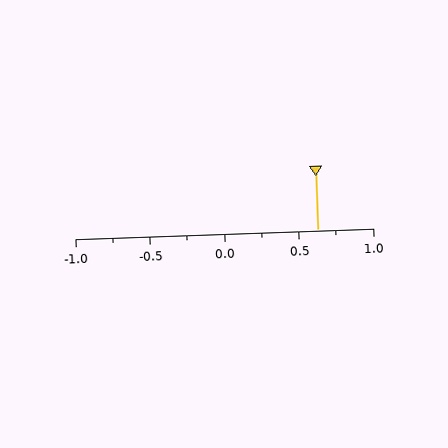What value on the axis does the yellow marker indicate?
The marker indicates approximately 0.62.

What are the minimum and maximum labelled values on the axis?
The axis runs from -1.0 to 1.0.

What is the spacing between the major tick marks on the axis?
The major ticks are spaced 0.5 apart.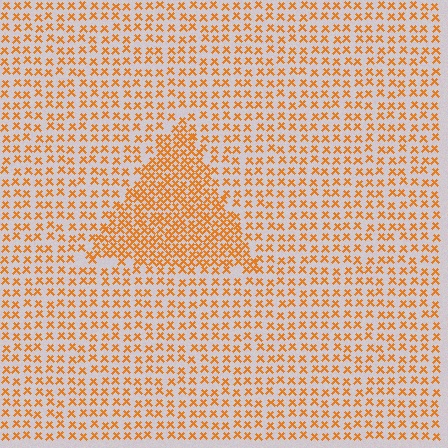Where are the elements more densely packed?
The elements are more densely packed inside the triangle boundary.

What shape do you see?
I see a triangle.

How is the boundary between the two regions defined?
The boundary is defined by a change in element density (approximately 2.0x ratio). All elements are the same color, size, and shape.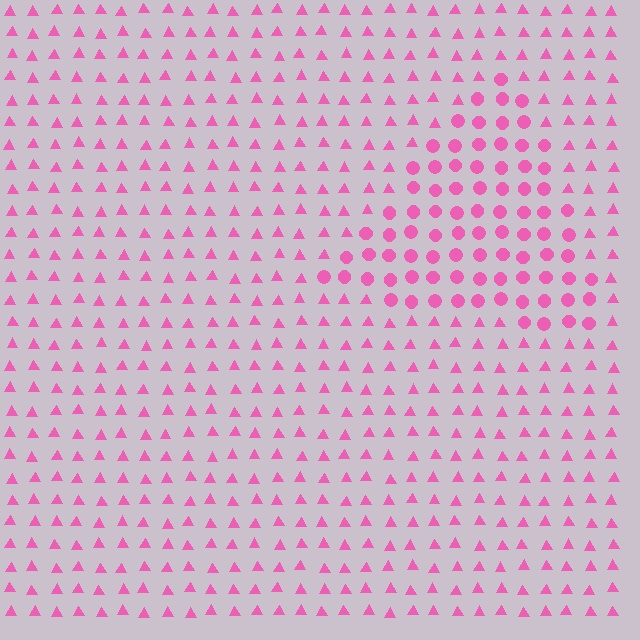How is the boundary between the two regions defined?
The boundary is defined by a change in element shape: circles inside vs. triangles outside. All elements share the same color and spacing.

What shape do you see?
I see a triangle.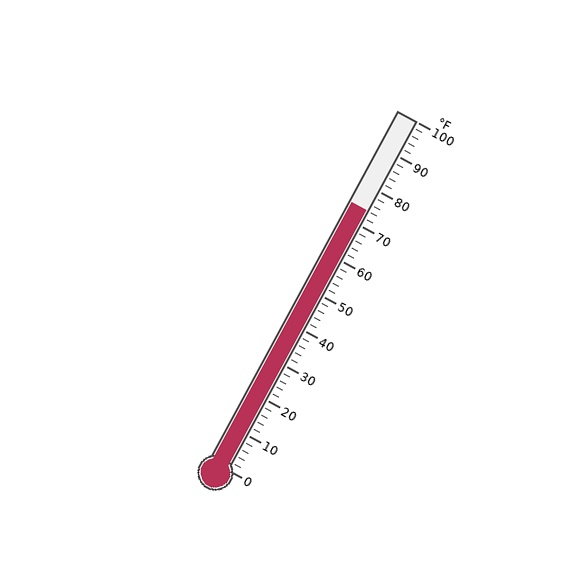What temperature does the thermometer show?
The thermometer shows approximately 74°F.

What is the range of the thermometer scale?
The thermometer scale ranges from 0°F to 100°F.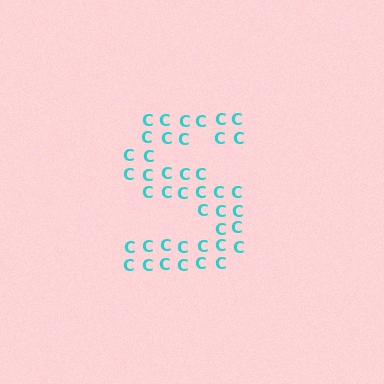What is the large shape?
The large shape is the letter S.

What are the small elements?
The small elements are letter C's.